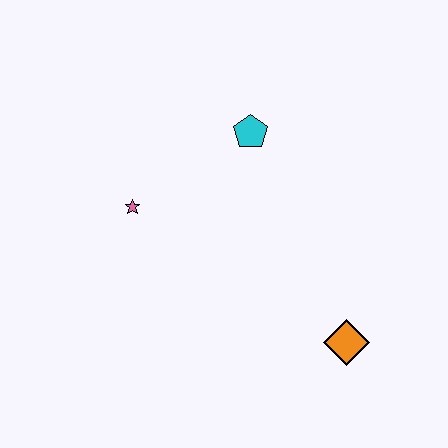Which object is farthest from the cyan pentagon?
The orange diamond is farthest from the cyan pentagon.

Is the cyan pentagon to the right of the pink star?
Yes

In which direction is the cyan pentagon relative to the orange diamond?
The cyan pentagon is above the orange diamond.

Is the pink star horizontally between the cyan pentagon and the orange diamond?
No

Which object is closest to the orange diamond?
The cyan pentagon is closest to the orange diamond.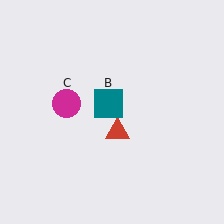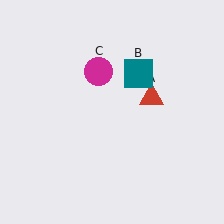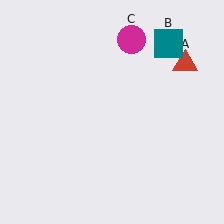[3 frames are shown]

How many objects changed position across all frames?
3 objects changed position: red triangle (object A), teal square (object B), magenta circle (object C).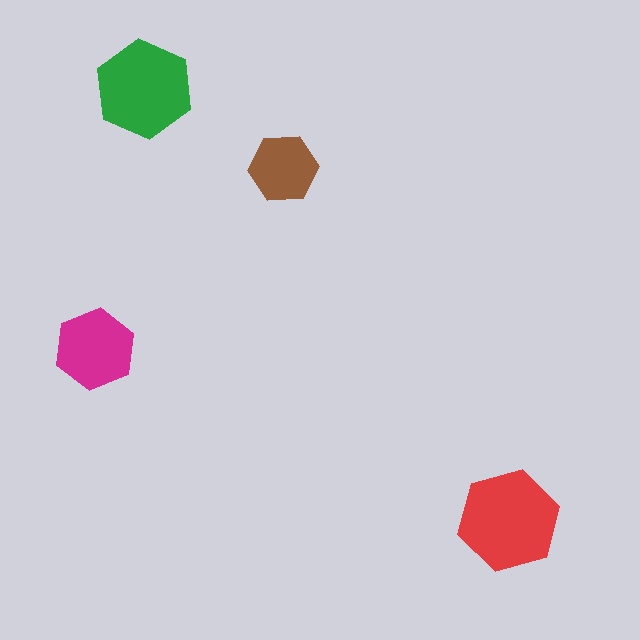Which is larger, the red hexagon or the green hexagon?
The red one.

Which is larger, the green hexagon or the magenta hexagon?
The green one.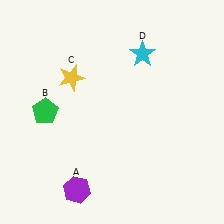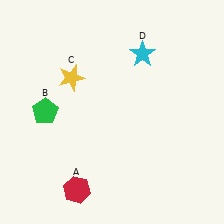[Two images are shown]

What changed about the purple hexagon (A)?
In Image 1, A is purple. In Image 2, it changed to red.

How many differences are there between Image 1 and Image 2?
There is 1 difference between the two images.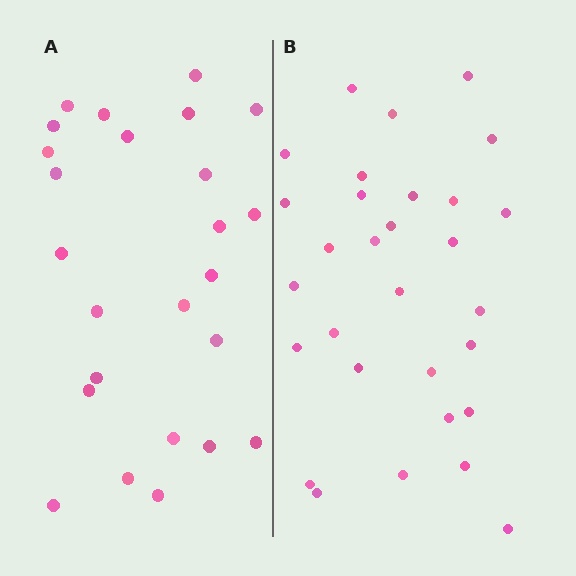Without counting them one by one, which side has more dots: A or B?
Region B (the right region) has more dots.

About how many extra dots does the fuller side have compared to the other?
Region B has about 5 more dots than region A.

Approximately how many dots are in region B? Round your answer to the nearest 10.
About 30 dots.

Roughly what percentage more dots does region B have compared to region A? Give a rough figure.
About 20% more.